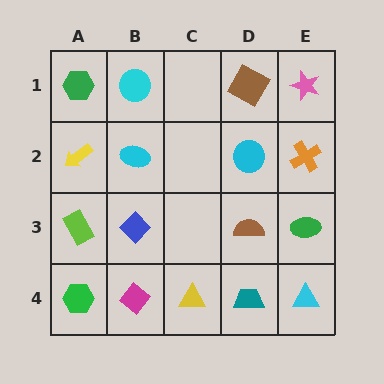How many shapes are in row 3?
4 shapes.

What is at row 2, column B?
A cyan ellipse.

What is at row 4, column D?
A teal trapezoid.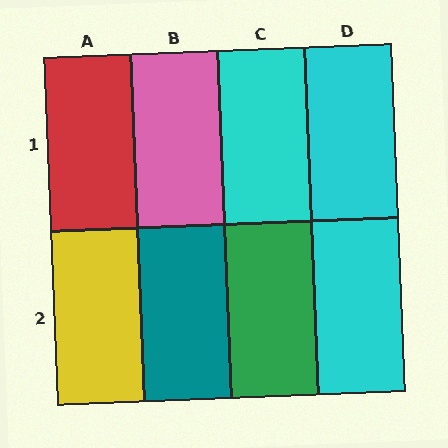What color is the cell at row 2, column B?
Teal.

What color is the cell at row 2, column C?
Green.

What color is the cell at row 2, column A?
Yellow.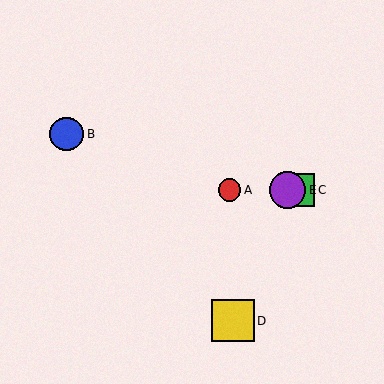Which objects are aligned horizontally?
Objects A, C, E are aligned horizontally.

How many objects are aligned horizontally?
3 objects (A, C, E) are aligned horizontally.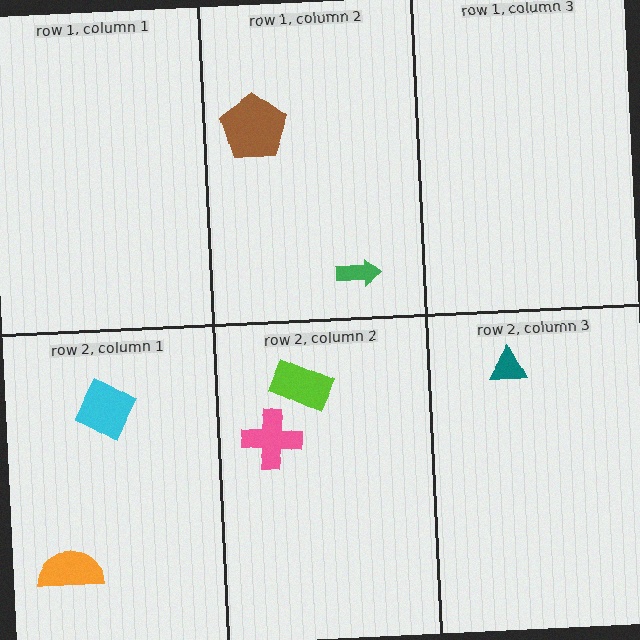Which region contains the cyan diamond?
The row 2, column 1 region.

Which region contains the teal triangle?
The row 2, column 3 region.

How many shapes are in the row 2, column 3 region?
1.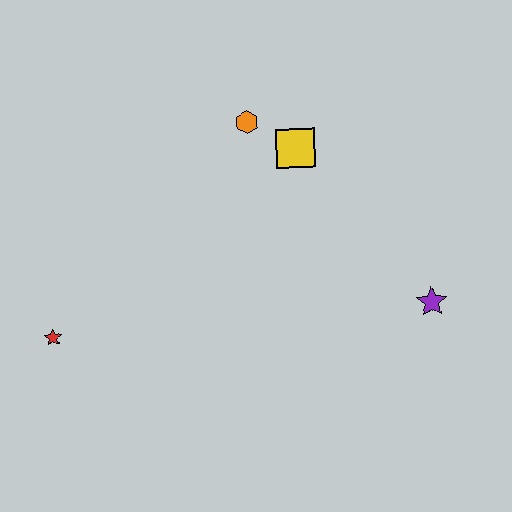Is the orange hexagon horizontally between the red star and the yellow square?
Yes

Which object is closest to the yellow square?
The orange hexagon is closest to the yellow square.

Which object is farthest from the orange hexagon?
The red star is farthest from the orange hexagon.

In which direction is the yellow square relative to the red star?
The yellow square is to the right of the red star.